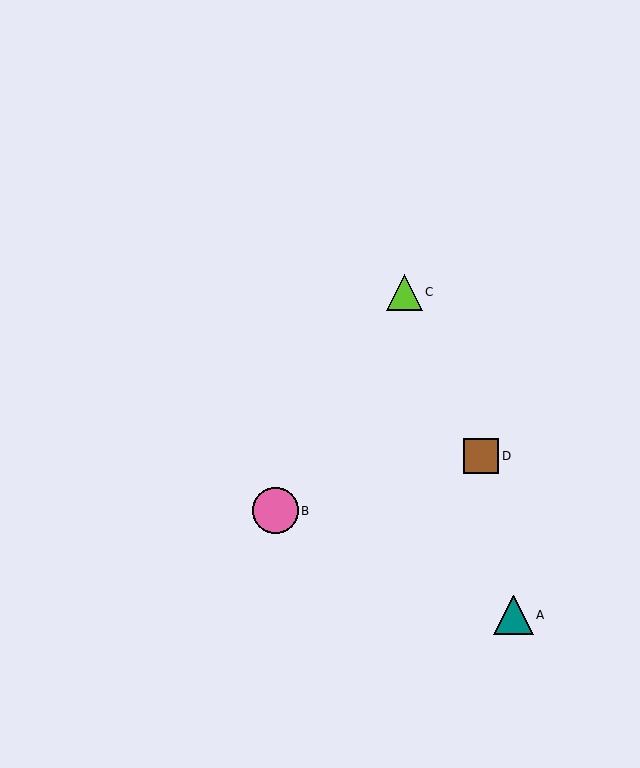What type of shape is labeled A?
Shape A is a teal triangle.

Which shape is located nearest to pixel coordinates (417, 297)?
The lime triangle (labeled C) at (404, 292) is nearest to that location.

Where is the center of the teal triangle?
The center of the teal triangle is at (514, 615).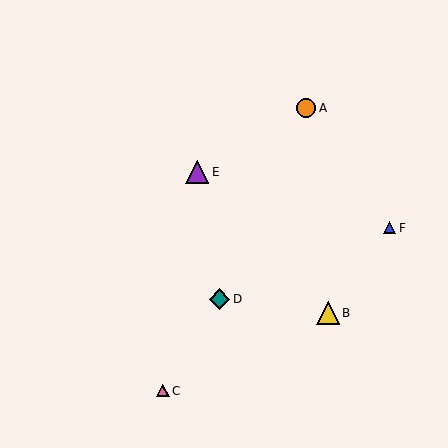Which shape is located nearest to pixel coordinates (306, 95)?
The orange circle (labeled A) at (306, 108) is nearest to that location.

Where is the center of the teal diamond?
The center of the teal diamond is at (219, 299).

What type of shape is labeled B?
Shape B is a yellow triangle.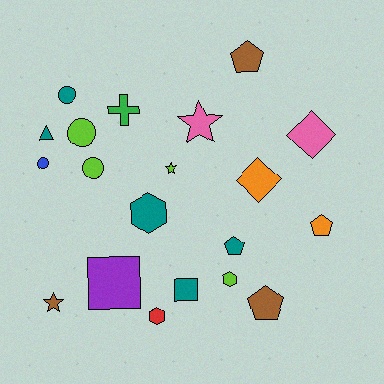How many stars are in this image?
There are 3 stars.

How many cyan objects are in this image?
There are no cyan objects.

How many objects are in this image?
There are 20 objects.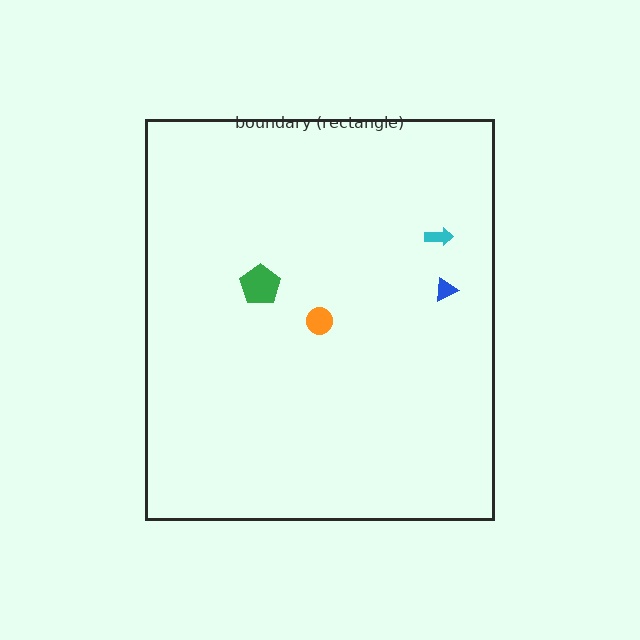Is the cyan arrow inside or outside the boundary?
Inside.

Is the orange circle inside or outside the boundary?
Inside.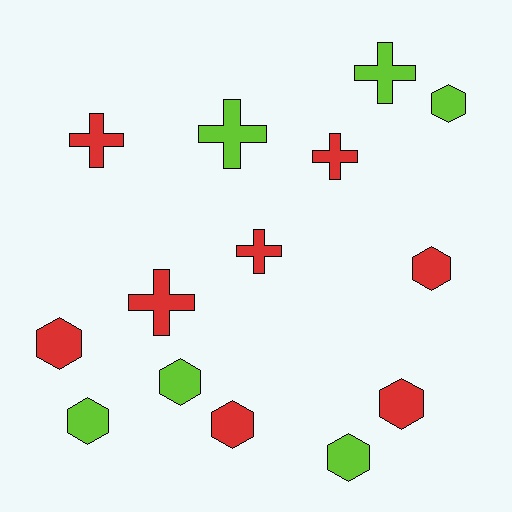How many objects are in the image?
There are 14 objects.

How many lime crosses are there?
There are 2 lime crosses.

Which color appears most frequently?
Red, with 8 objects.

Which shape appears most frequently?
Hexagon, with 8 objects.